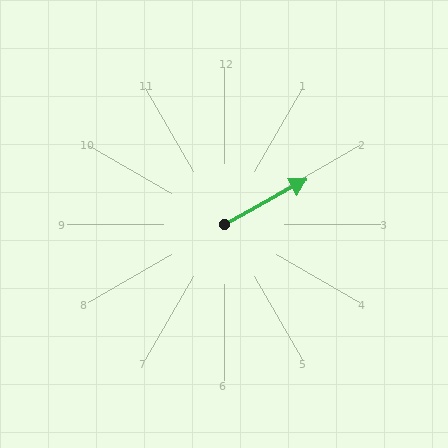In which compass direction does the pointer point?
Northeast.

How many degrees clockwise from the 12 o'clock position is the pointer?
Approximately 61 degrees.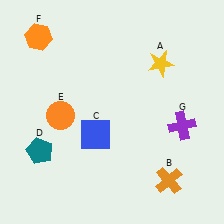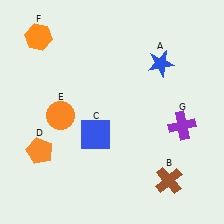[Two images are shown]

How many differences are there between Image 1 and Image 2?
There are 3 differences between the two images.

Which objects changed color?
A changed from yellow to blue. B changed from orange to brown. D changed from teal to orange.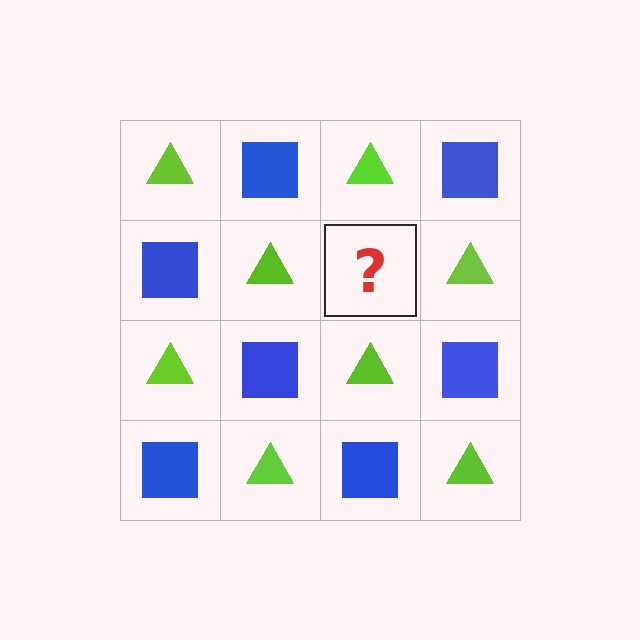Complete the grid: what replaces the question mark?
The question mark should be replaced with a blue square.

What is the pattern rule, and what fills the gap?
The rule is that it alternates lime triangle and blue square in a checkerboard pattern. The gap should be filled with a blue square.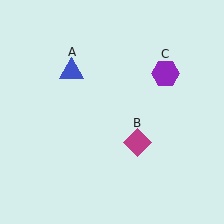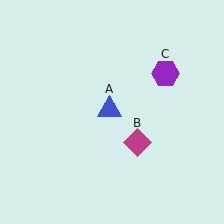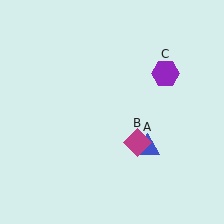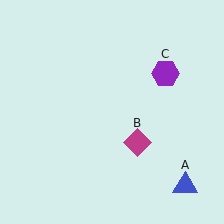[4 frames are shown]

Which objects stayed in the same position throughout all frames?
Magenta diamond (object B) and purple hexagon (object C) remained stationary.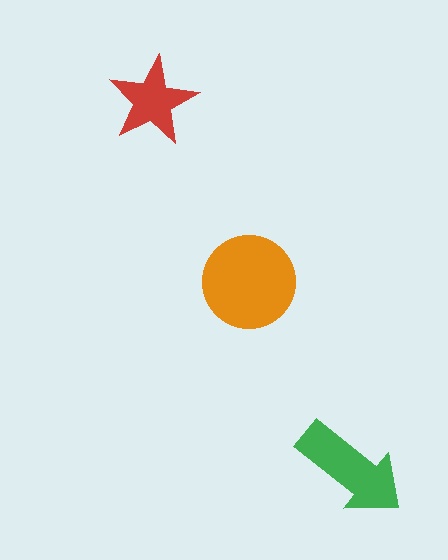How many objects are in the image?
There are 3 objects in the image.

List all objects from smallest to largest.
The red star, the green arrow, the orange circle.